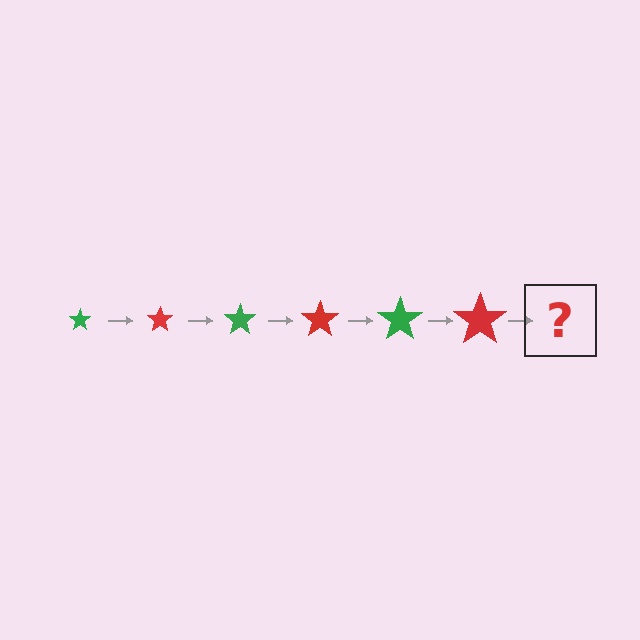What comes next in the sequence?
The next element should be a green star, larger than the previous one.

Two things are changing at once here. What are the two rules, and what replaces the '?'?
The two rules are that the star grows larger each step and the color cycles through green and red. The '?' should be a green star, larger than the previous one.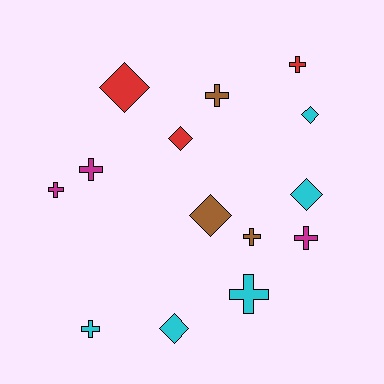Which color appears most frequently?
Cyan, with 5 objects.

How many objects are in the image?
There are 14 objects.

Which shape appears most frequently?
Cross, with 8 objects.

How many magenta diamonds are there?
There are no magenta diamonds.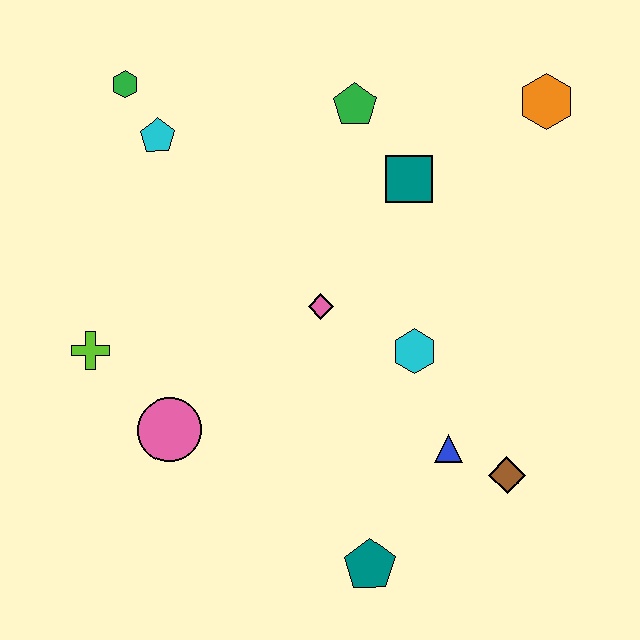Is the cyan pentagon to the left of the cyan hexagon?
Yes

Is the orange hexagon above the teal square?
Yes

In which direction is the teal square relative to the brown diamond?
The teal square is above the brown diamond.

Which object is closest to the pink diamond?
The cyan hexagon is closest to the pink diamond.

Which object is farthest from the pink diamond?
The orange hexagon is farthest from the pink diamond.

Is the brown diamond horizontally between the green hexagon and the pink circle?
No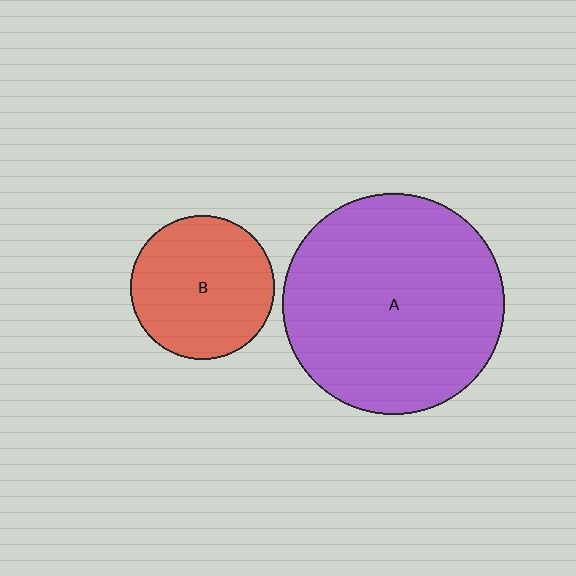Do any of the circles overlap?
No, none of the circles overlap.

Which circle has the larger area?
Circle A (purple).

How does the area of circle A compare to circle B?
Approximately 2.4 times.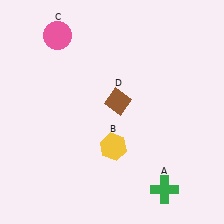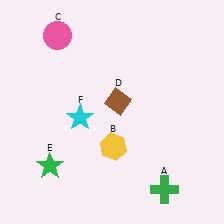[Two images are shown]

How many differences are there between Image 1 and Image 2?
There are 2 differences between the two images.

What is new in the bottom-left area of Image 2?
A cyan star (F) was added in the bottom-left area of Image 2.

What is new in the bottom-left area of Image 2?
A green star (E) was added in the bottom-left area of Image 2.